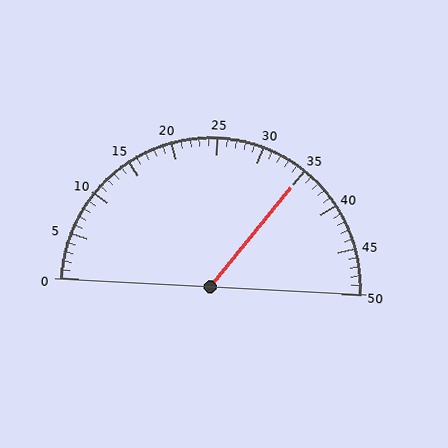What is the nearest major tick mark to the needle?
The nearest major tick mark is 35.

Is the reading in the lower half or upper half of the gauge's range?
The reading is in the upper half of the range (0 to 50).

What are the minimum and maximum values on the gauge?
The gauge ranges from 0 to 50.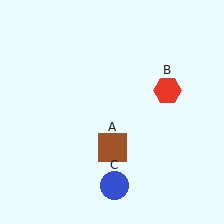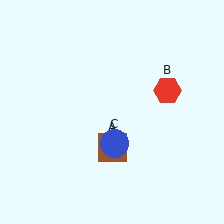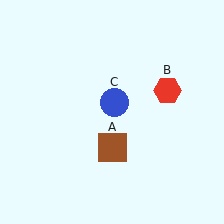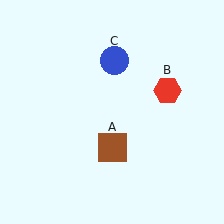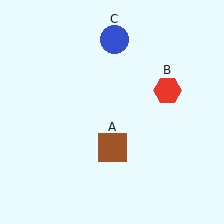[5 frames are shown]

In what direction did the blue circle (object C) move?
The blue circle (object C) moved up.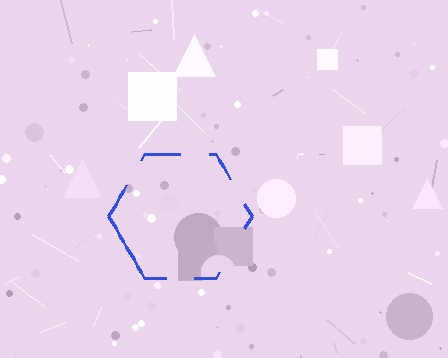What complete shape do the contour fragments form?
The contour fragments form a hexagon.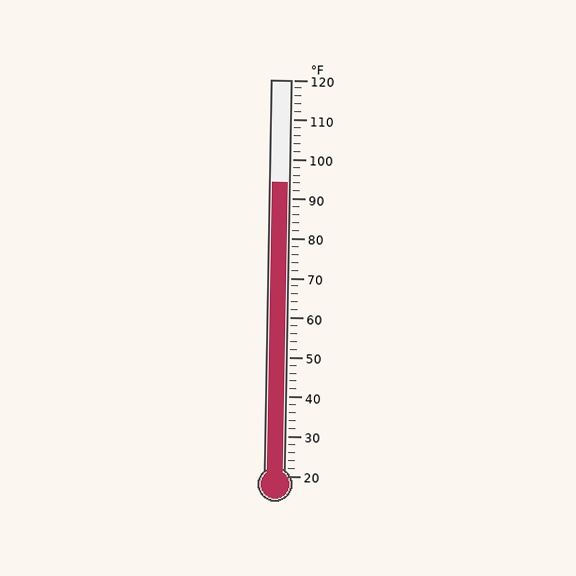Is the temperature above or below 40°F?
The temperature is above 40°F.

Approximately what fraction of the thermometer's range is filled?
The thermometer is filled to approximately 75% of its range.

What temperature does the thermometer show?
The thermometer shows approximately 94°F.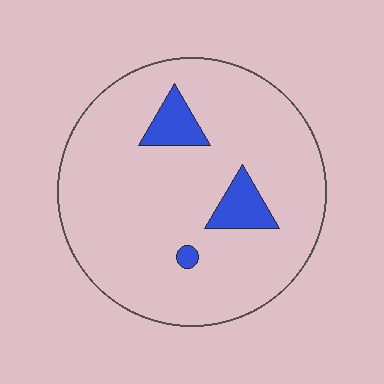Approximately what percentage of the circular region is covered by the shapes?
Approximately 10%.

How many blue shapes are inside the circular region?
3.